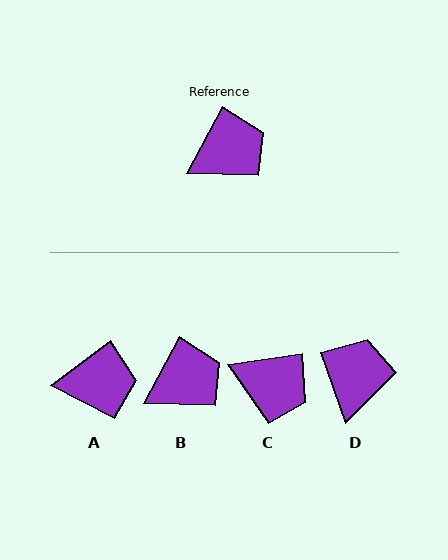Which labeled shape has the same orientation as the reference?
B.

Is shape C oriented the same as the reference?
No, it is off by about 54 degrees.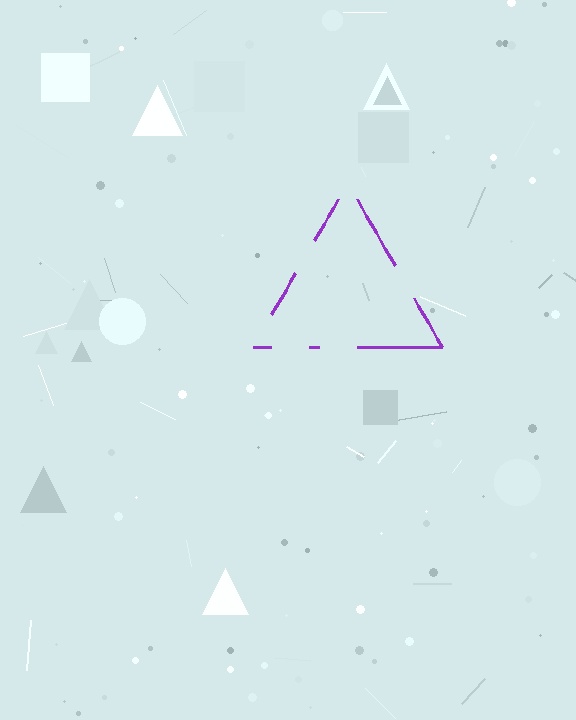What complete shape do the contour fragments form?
The contour fragments form a triangle.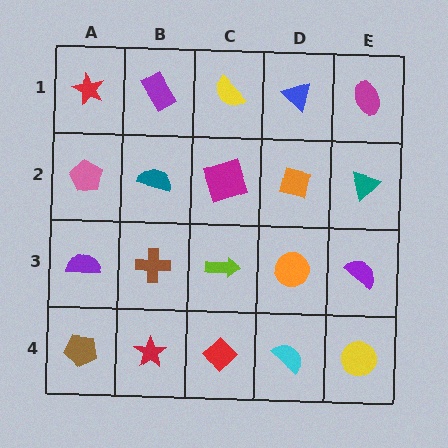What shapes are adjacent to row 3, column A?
A pink pentagon (row 2, column A), a brown pentagon (row 4, column A), a brown cross (row 3, column B).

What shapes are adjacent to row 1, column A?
A pink pentagon (row 2, column A), a purple rectangle (row 1, column B).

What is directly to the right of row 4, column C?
A cyan semicircle.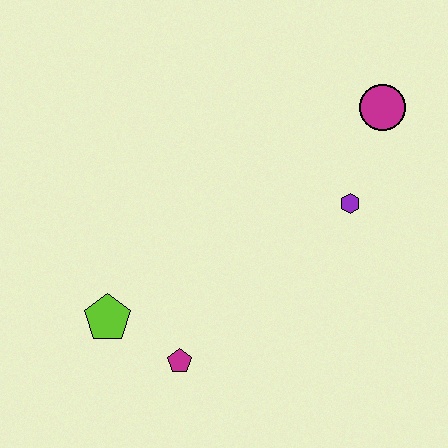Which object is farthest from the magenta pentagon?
The magenta circle is farthest from the magenta pentagon.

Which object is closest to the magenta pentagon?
The lime pentagon is closest to the magenta pentagon.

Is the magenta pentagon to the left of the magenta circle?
Yes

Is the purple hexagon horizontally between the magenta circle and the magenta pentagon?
Yes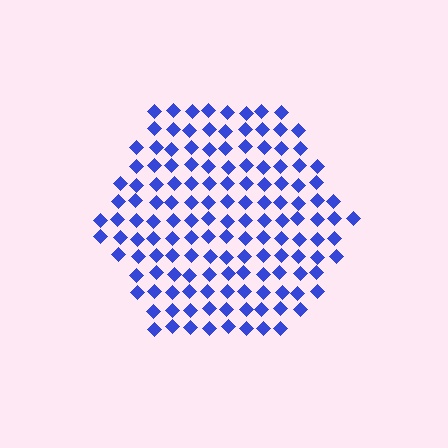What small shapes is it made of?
It is made of small diamonds.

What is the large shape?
The large shape is a hexagon.